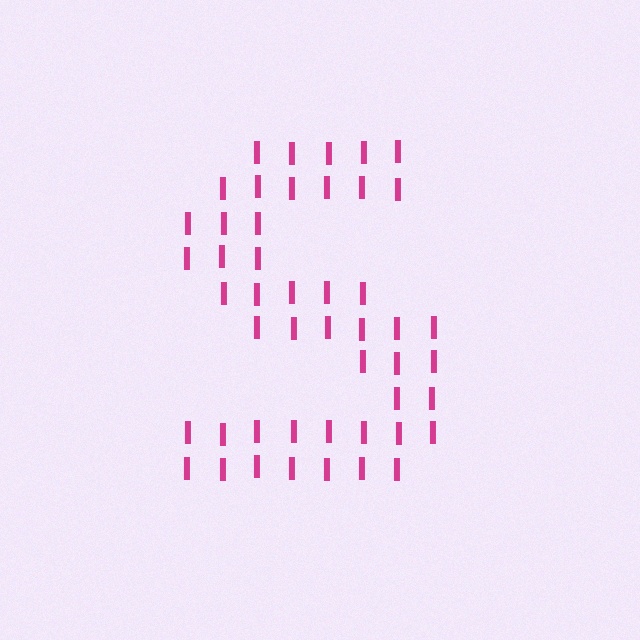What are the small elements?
The small elements are letter I's.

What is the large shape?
The large shape is the letter S.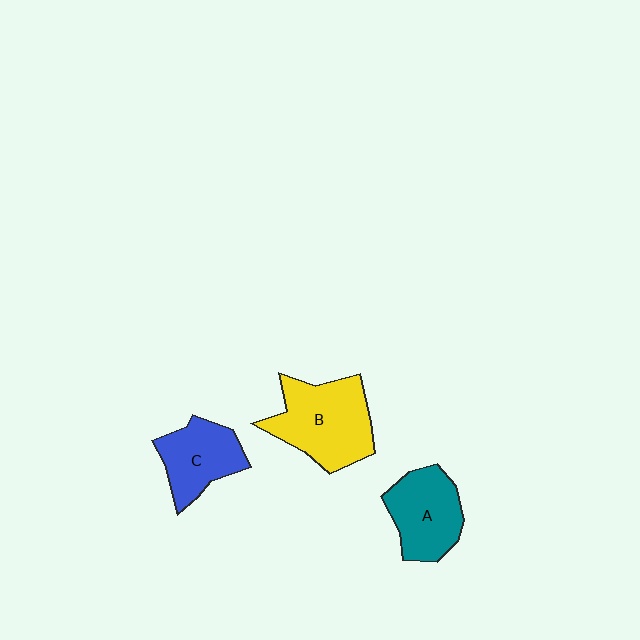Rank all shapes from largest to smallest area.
From largest to smallest: B (yellow), A (teal), C (blue).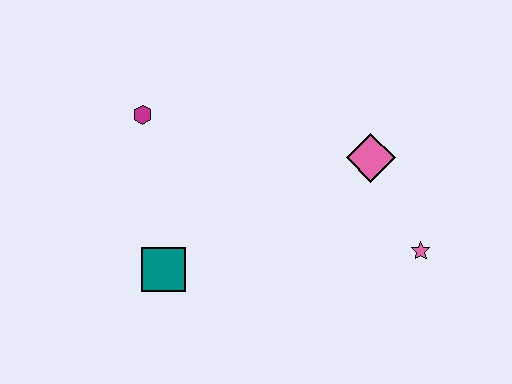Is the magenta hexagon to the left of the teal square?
Yes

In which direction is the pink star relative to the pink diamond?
The pink star is below the pink diamond.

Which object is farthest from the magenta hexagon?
The pink star is farthest from the magenta hexagon.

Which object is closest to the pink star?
The pink diamond is closest to the pink star.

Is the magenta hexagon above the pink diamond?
Yes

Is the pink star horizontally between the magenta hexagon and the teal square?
No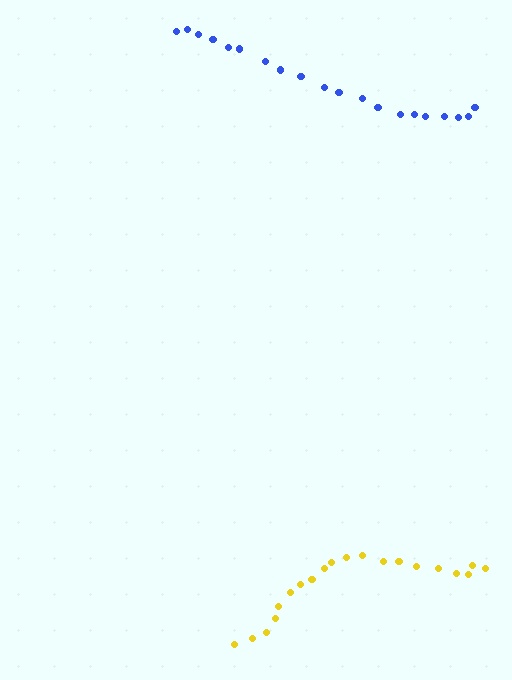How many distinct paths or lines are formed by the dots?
There are 2 distinct paths.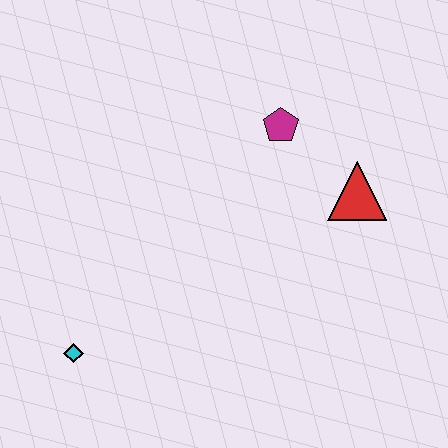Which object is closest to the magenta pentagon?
The red triangle is closest to the magenta pentagon.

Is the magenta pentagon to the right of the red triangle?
No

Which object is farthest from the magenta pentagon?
The cyan diamond is farthest from the magenta pentagon.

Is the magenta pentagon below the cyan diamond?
No